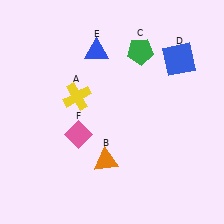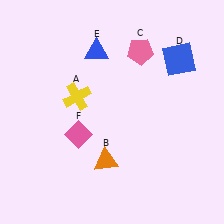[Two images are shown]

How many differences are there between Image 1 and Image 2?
There is 1 difference between the two images.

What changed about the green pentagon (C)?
In Image 1, C is green. In Image 2, it changed to pink.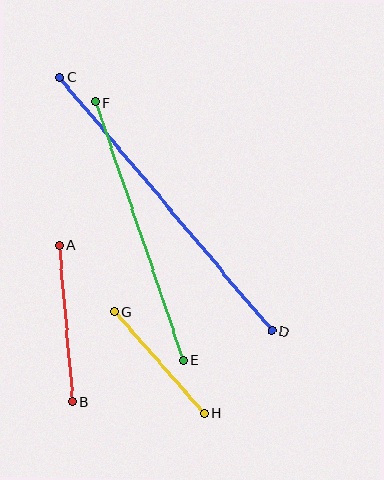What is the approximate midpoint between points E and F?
The midpoint is at approximately (139, 231) pixels.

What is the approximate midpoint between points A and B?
The midpoint is at approximately (66, 323) pixels.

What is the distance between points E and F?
The distance is approximately 273 pixels.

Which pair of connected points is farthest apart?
Points C and D are farthest apart.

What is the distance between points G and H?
The distance is approximately 136 pixels.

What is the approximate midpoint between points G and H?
The midpoint is at approximately (159, 362) pixels.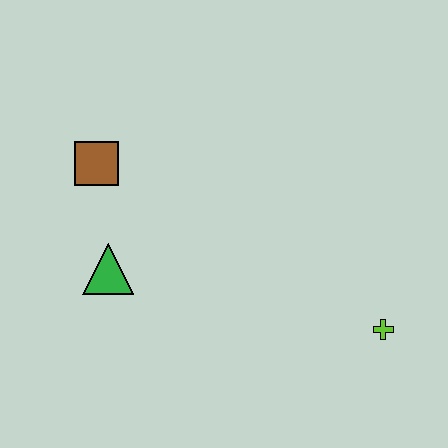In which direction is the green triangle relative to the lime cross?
The green triangle is to the left of the lime cross.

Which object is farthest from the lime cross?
The brown square is farthest from the lime cross.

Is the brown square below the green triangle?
No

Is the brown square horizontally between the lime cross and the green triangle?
No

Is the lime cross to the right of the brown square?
Yes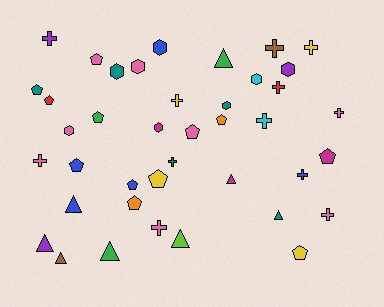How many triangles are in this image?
There are 8 triangles.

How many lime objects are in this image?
There is 1 lime object.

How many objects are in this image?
There are 40 objects.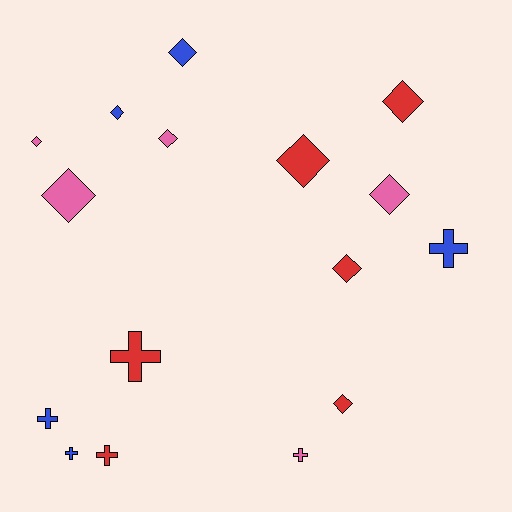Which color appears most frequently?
Red, with 6 objects.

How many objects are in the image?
There are 16 objects.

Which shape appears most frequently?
Diamond, with 10 objects.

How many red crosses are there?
There are 2 red crosses.